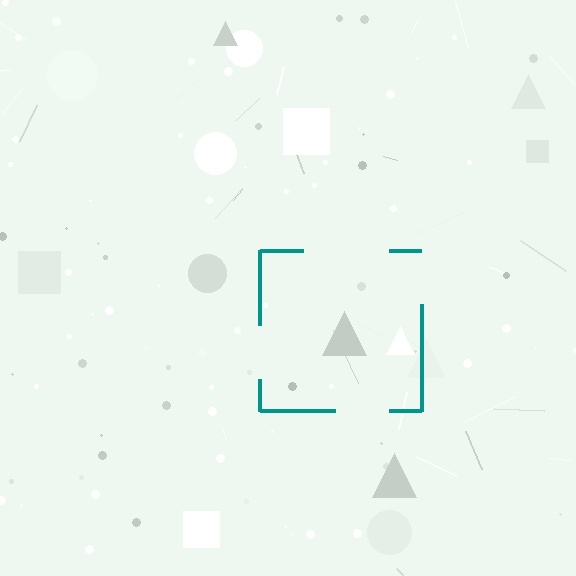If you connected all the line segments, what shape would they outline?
They would outline a square.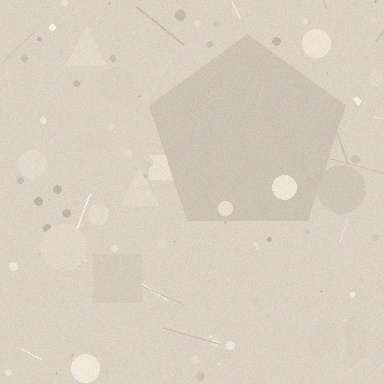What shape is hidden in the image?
A pentagon is hidden in the image.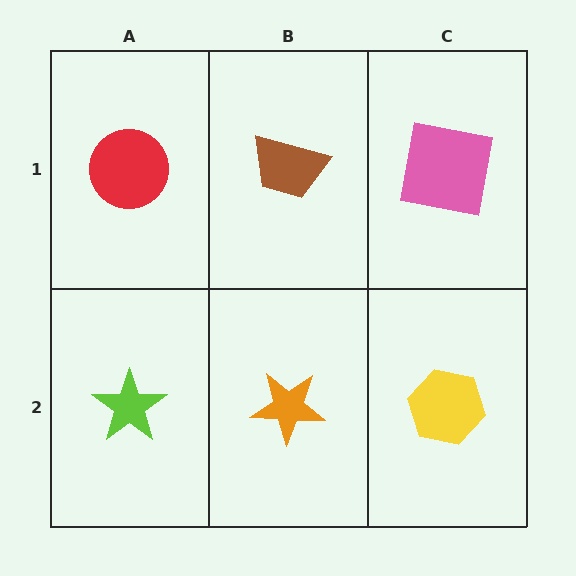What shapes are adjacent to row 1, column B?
An orange star (row 2, column B), a red circle (row 1, column A), a pink square (row 1, column C).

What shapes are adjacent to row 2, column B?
A brown trapezoid (row 1, column B), a lime star (row 2, column A), a yellow hexagon (row 2, column C).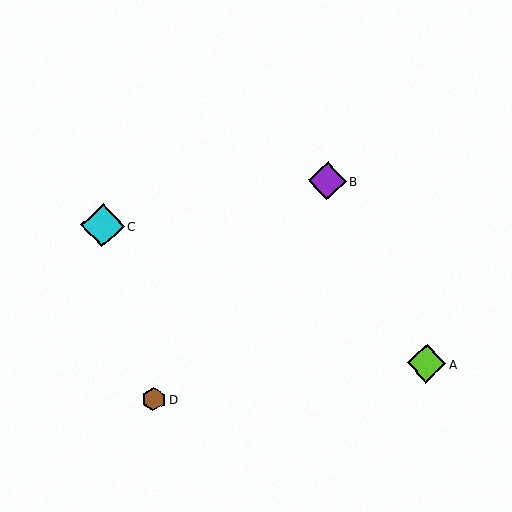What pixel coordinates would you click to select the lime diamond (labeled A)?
Click at (426, 363) to select the lime diamond A.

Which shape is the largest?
The cyan diamond (labeled C) is the largest.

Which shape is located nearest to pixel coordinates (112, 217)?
The cyan diamond (labeled C) at (103, 226) is nearest to that location.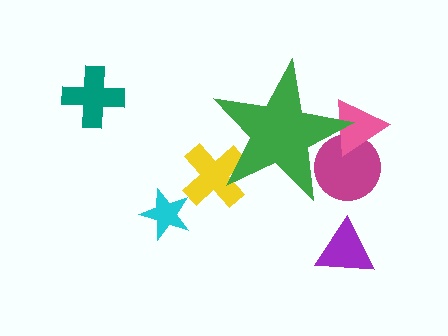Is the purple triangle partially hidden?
No, the purple triangle is fully visible.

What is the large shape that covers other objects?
A green star.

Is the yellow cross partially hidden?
Yes, the yellow cross is partially hidden behind the green star.